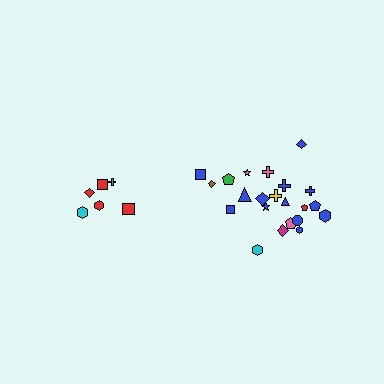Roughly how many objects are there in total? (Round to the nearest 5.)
Roughly 30 objects in total.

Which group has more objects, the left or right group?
The right group.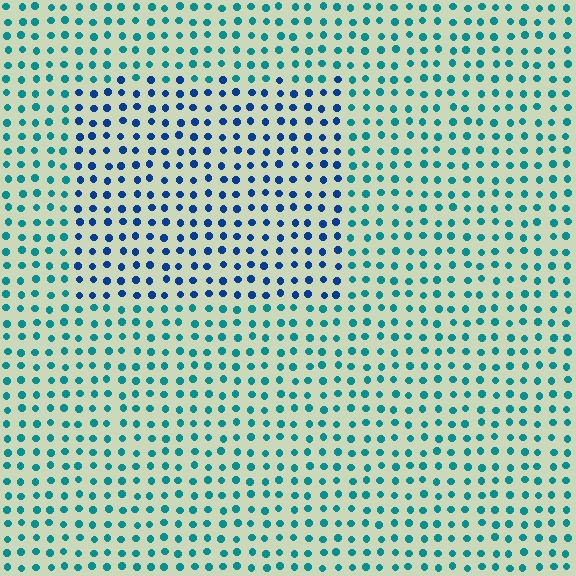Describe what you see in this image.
The image is filled with small teal elements in a uniform arrangement. A rectangle-shaped region is visible where the elements are tinted to a slightly different hue, forming a subtle color boundary.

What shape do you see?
I see a rectangle.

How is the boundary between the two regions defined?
The boundary is defined purely by a slight shift in hue (about 38 degrees). Spacing, size, and orientation are identical on both sides.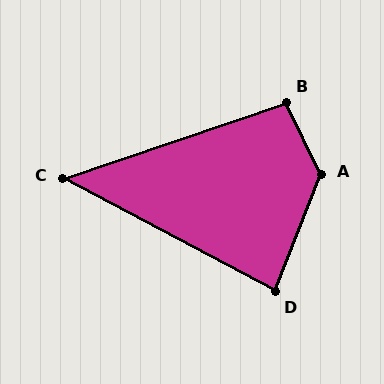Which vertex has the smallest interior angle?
C, at approximately 47 degrees.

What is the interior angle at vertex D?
Approximately 83 degrees (acute).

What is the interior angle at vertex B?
Approximately 97 degrees (obtuse).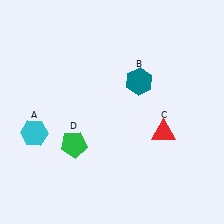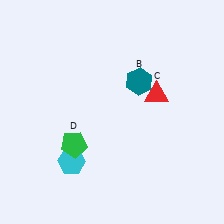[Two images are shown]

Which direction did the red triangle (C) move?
The red triangle (C) moved up.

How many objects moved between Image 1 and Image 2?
2 objects moved between the two images.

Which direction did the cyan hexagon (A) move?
The cyan hexagon (A) moved right.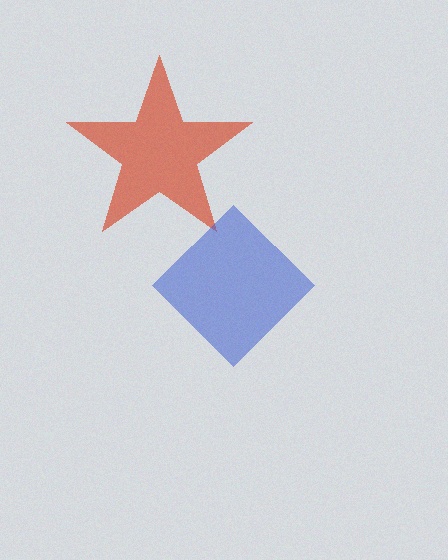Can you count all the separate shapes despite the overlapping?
Yes, there are 2 separate shapes.